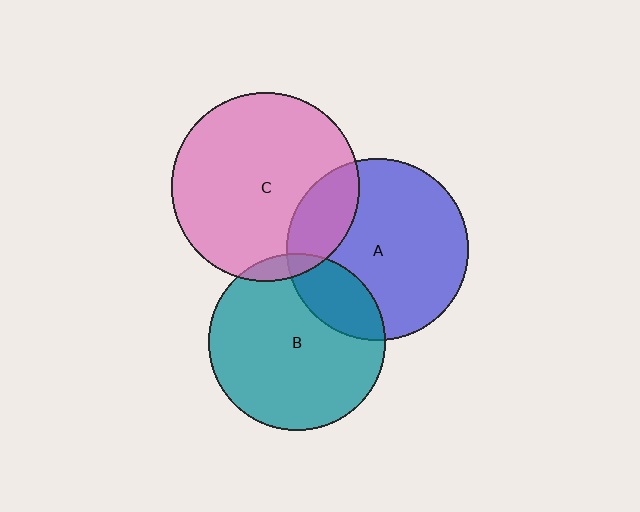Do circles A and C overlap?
Yes.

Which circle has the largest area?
Circle C (pink).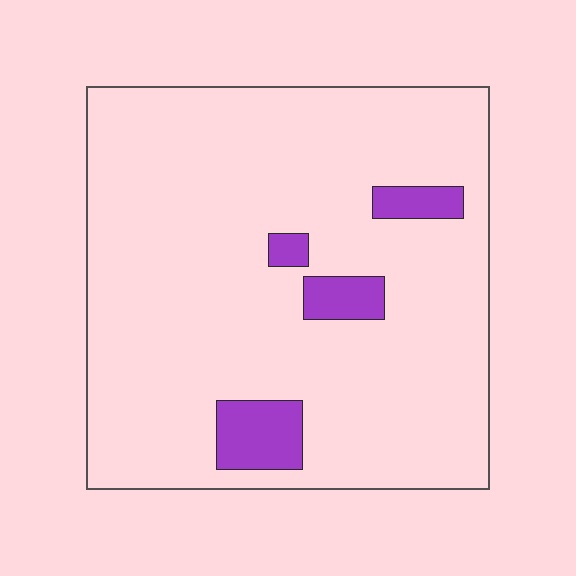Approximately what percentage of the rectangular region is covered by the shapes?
Approximately 10%.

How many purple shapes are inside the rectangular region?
4.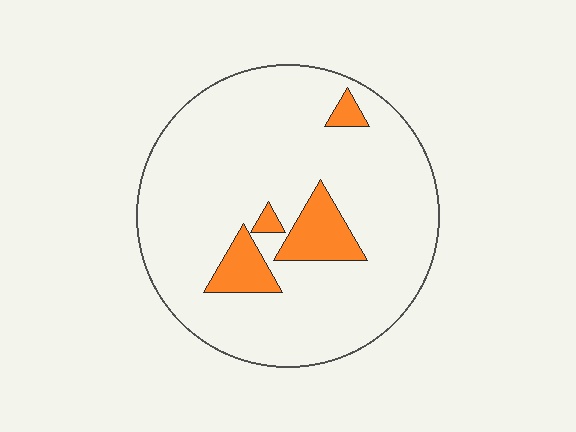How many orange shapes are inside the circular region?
4.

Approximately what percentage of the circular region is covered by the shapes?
Approximately 10%.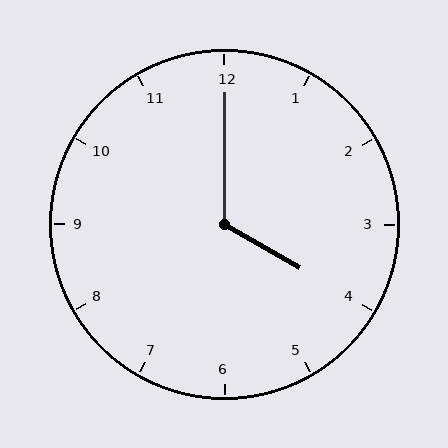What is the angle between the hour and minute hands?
Approximately 120 degrees.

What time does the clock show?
4:00.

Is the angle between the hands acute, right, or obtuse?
It is obtuse.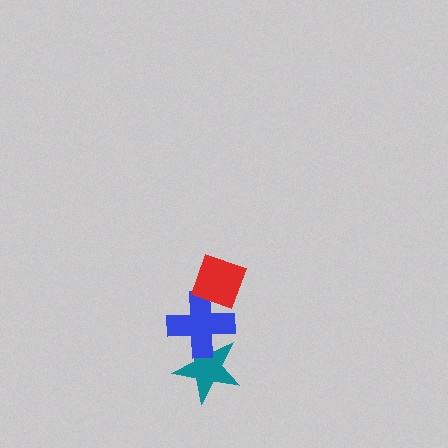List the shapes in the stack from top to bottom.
From top to bottom: the red diamond, the blue cross, the teal star.